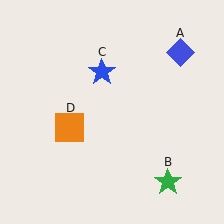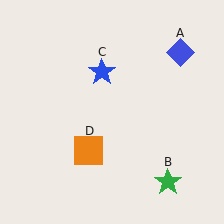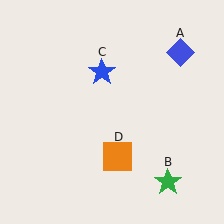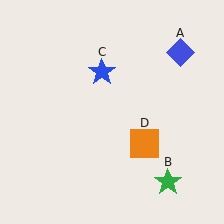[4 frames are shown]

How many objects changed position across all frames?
1 object changed position: orange square (object D).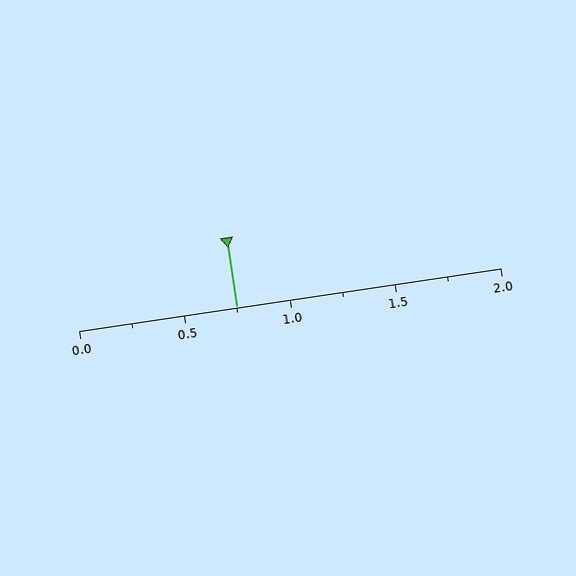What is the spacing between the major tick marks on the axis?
The major ticks are spaced 0.5 apart.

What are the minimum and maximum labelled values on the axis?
The axis runs from 0.0 to 2.0.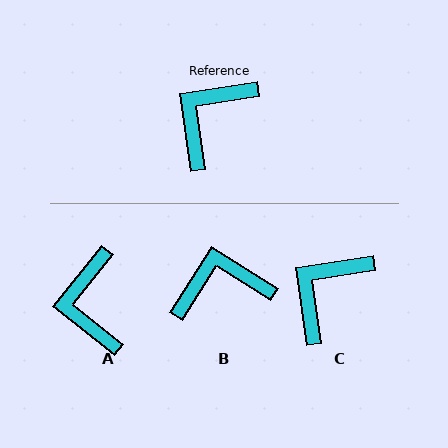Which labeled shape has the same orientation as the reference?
C.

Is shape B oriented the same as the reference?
No, it is off by about 41 degrees.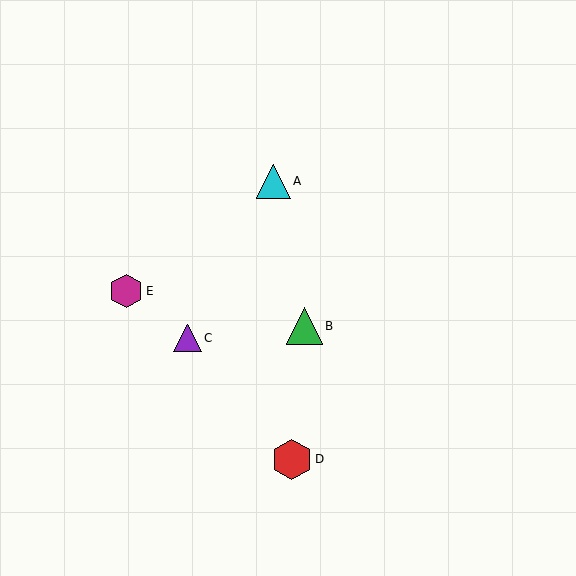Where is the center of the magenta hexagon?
The center of the magenta hexagon is at (126, 291).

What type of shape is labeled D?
Shape D is a red hexagon.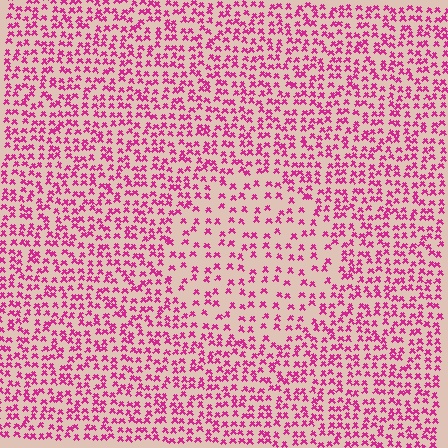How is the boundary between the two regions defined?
The boundary is defined by a change in element density (approximately 1.9x ratio). All elements are the same color, size, and shape.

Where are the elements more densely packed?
The elements are more densely packed outside the circle boundary.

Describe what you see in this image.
The image contains small magenta elements arranged at two different densities. A circle-shaped region is visible where the elements are less densely packed than the surrounding area.